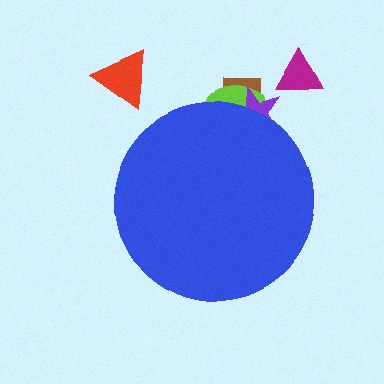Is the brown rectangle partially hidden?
Yes, the brown rectangle is partially hidden behind the blue circle.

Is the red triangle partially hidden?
No, the red triangle is fully visible.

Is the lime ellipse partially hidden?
Yes, the lime ellipse is partially hidden behind the blue circle.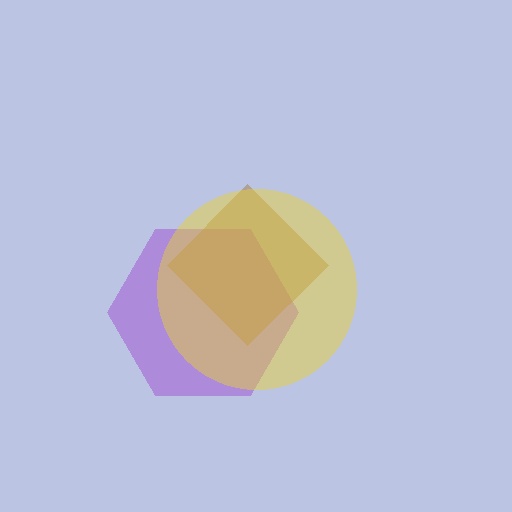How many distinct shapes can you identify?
There are 3 distinct shapes: a purple hexagon, a brown diamond, a yellow circle.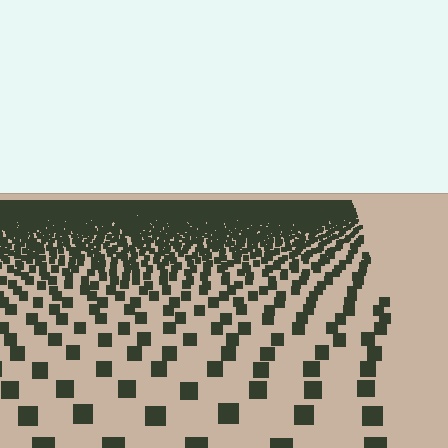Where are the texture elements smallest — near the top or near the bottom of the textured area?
Near the top.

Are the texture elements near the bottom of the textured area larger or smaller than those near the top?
Larger. Near the bottom, elements are closer to the viewer and appear at a bigger on-screen size.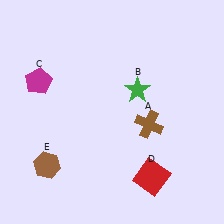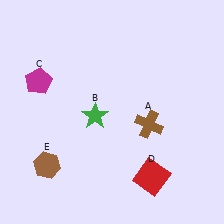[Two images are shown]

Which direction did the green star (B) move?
The green star (B) moved left.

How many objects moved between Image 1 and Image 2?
1 object moved between the two images.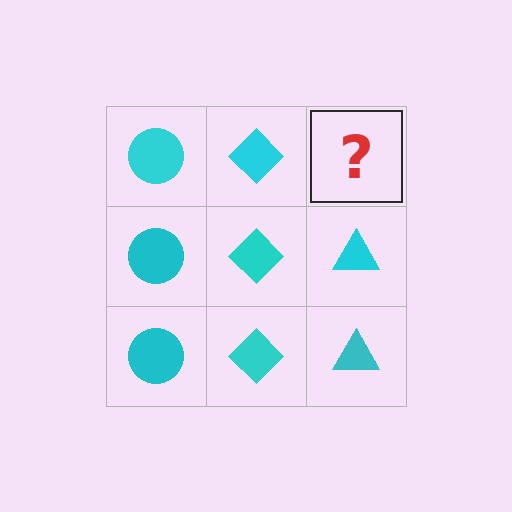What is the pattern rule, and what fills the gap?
The rule is that each column has a consistent shape. The gap should be filled with a cyan triangle.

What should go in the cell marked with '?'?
The missing cell should contain a cyan triangle.